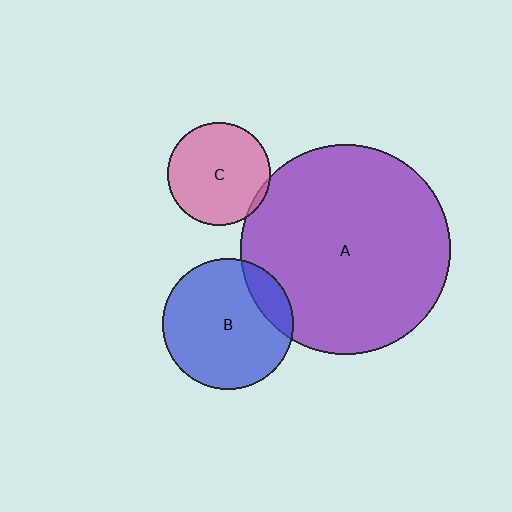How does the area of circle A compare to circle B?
Approximately 2.6 times.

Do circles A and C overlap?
Yes.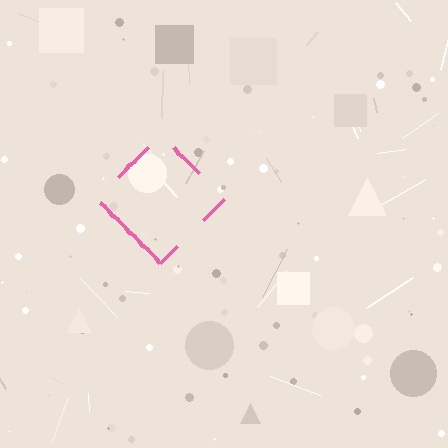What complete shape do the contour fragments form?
The contour fragments form a diamond.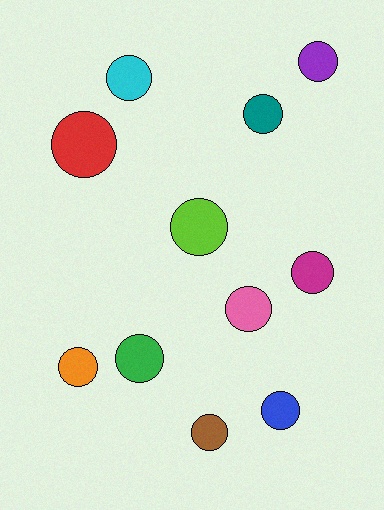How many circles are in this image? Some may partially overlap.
There are 11 circles.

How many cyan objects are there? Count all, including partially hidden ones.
There is 1 cyan object.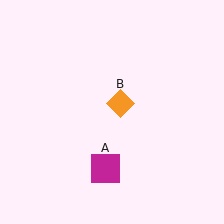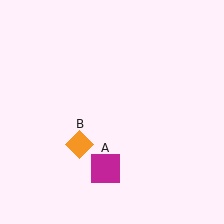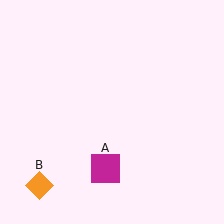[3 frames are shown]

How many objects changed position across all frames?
1 object changed position: orange diamond (object B).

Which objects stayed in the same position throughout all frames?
Magenta square (object A) remained stationary.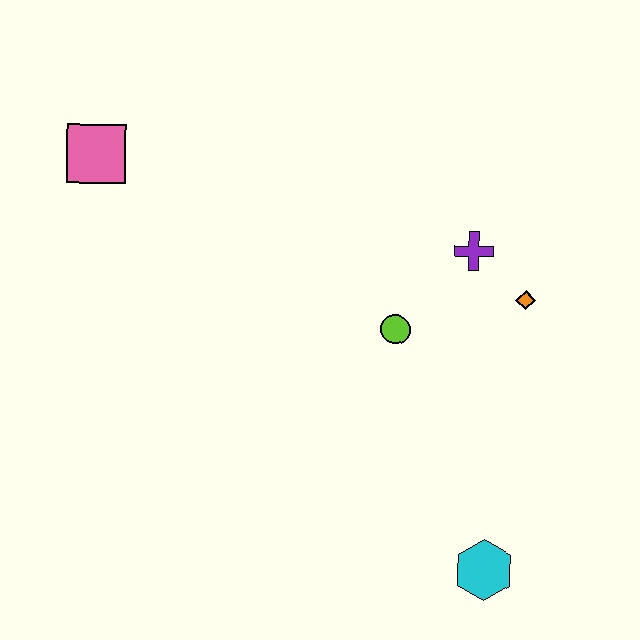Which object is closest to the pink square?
The lime circle is closest to the pink square.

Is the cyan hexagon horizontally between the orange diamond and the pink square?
Yes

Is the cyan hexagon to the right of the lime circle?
Yes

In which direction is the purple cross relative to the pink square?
The purple cross is to the right of the pink square.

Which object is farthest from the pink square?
The cyan hexagon is farthest from the pink square.